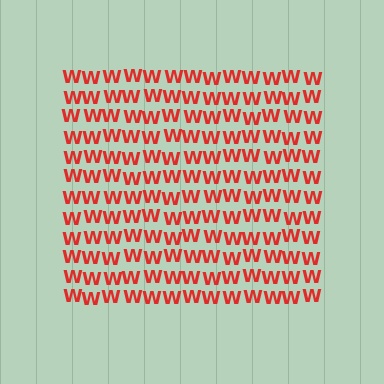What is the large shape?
The large shape is a square.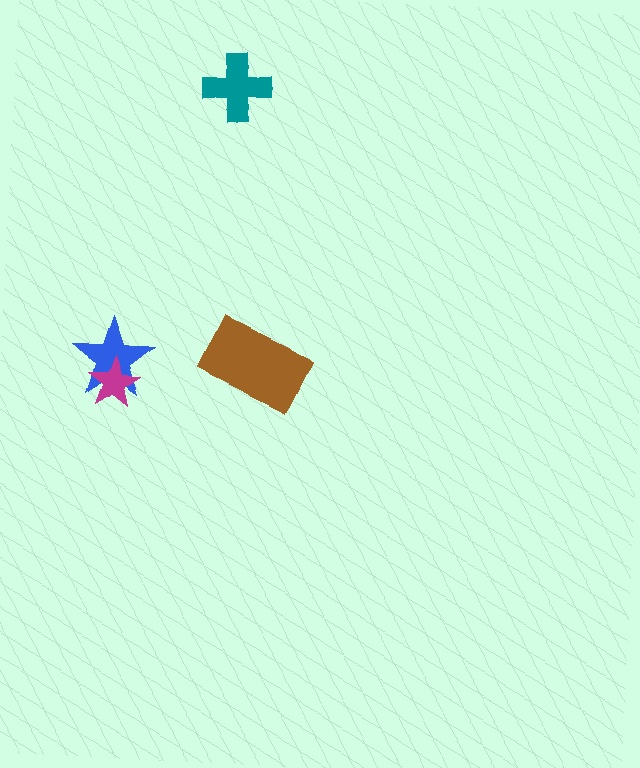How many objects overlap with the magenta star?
1 object overlaps with the magenta star.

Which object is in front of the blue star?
The magenta star is in front of the blue star.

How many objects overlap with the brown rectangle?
0 objects overlap with the brown rectangle.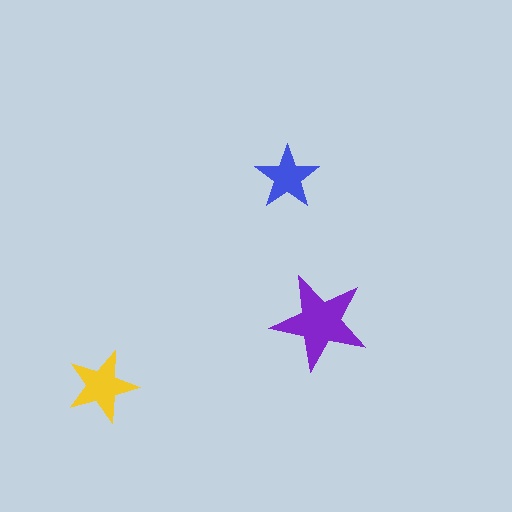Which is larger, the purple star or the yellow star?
The purple one.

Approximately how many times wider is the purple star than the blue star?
About 1.5 times wider.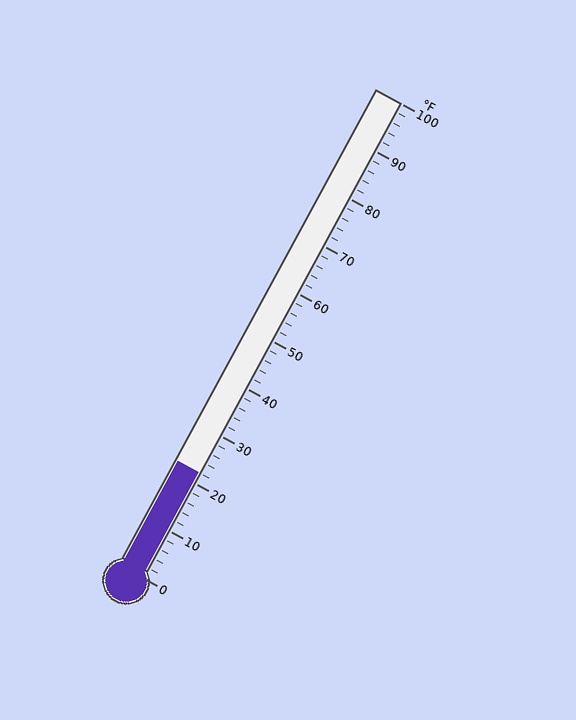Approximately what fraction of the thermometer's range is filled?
The thermometer is filled to approximately 20% of its range.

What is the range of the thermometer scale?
The thermometer scale ranges from 0°F to 100°F.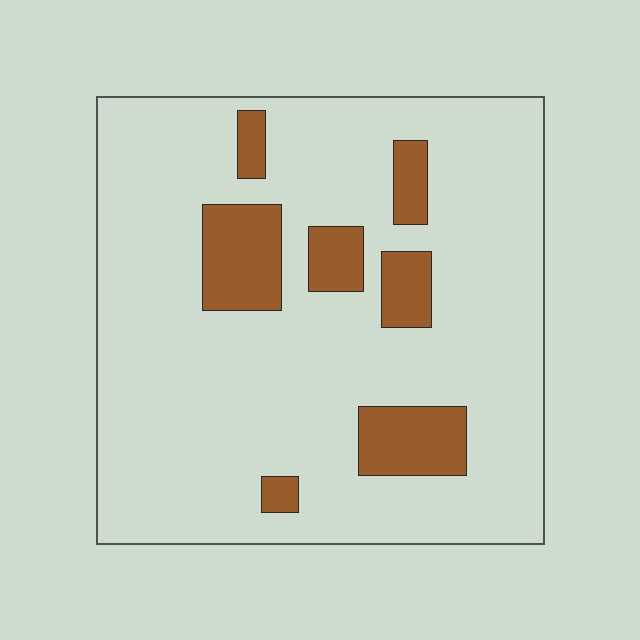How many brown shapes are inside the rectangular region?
7.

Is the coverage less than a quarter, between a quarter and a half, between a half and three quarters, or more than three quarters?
Less than a quarter.